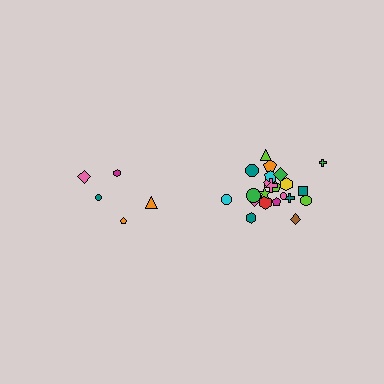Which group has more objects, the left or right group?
The right group.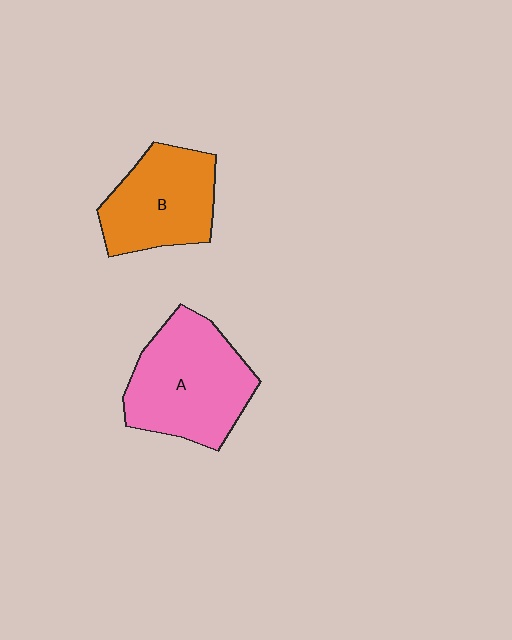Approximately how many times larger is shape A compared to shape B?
Approximately 1.3 times.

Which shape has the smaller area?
Shape B (orange).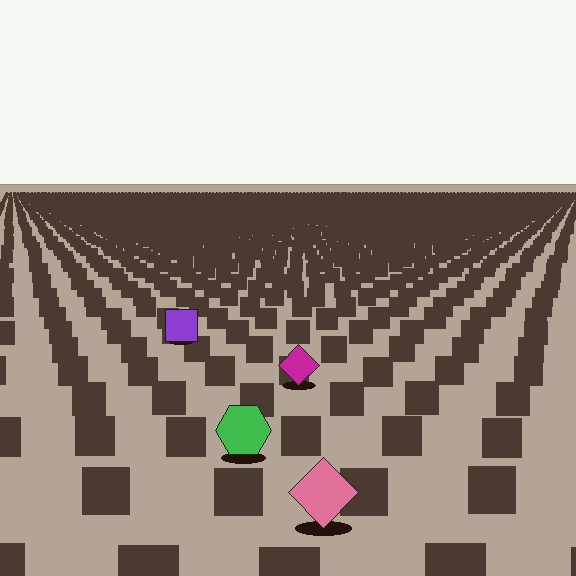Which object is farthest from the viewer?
The purple square is farthest from the viewer. It appears smaller and the ground texture around it is denser.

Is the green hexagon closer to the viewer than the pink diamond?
No. The pink diamond is closer — you can tell from the texture gradient: the ground texture is coarser near it.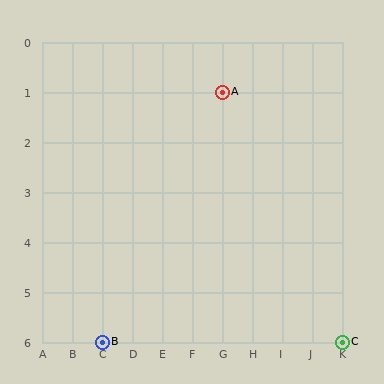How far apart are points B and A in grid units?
Points B and A are 4 columns and 5 rows apart (about 6.4 grid units diagonally).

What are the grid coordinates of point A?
Point A is at grid coordinates (G, 1).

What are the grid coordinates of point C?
Point C is at grid coordinates (K, 6).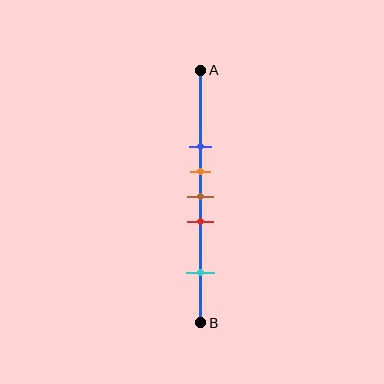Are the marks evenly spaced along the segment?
No, the marks are not evenly spaced.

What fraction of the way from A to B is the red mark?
The red mark is approximately 60% (0.6) of the way from A to B.